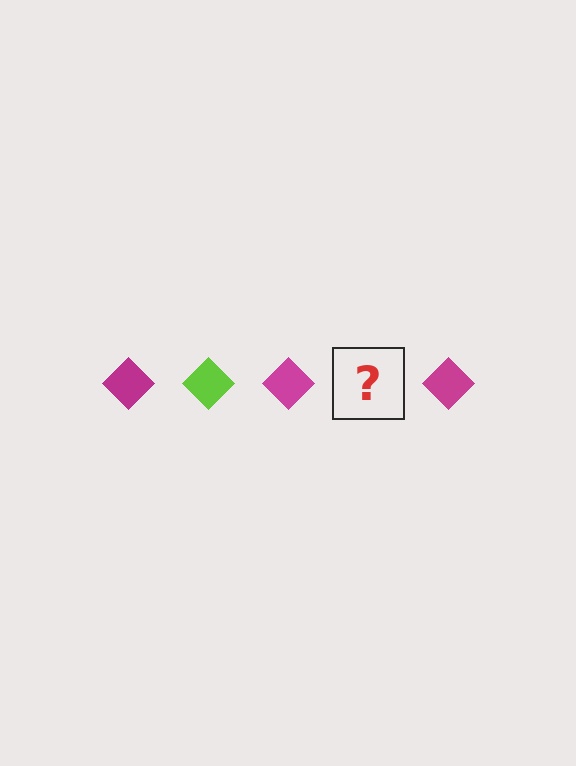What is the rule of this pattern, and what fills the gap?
The rule is that the pattern cycles through magenta, lime diamonds. The gap should be filled with a lime diamond.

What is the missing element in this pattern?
The missing element is a lime diamond.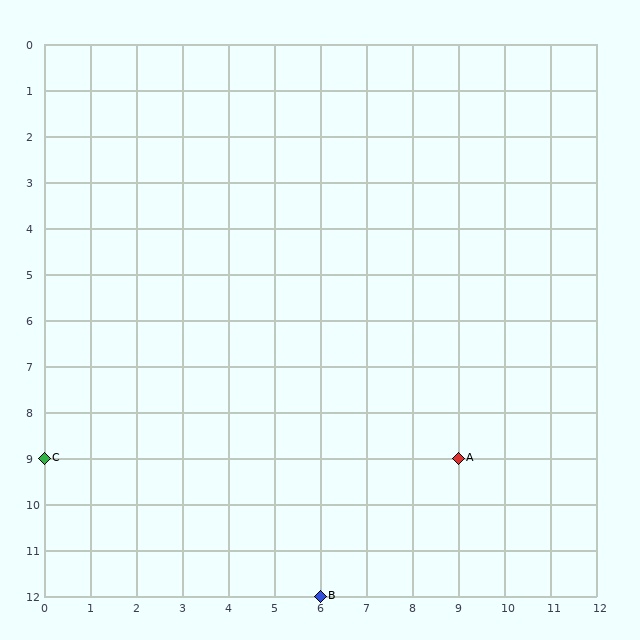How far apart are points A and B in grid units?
Points A and B are 3 columns and 3 rows apart (about 4.2 grid units diagonally).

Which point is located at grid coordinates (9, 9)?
Point A is at (9, 9).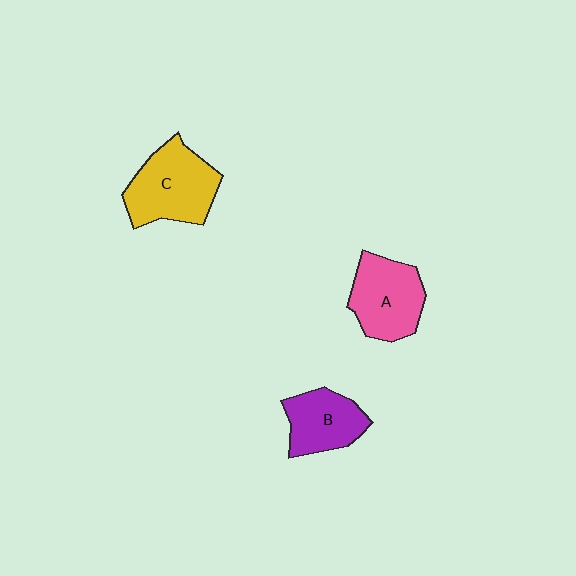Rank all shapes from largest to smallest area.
From largest to smallest: C (yellow), A (pink), B (purple).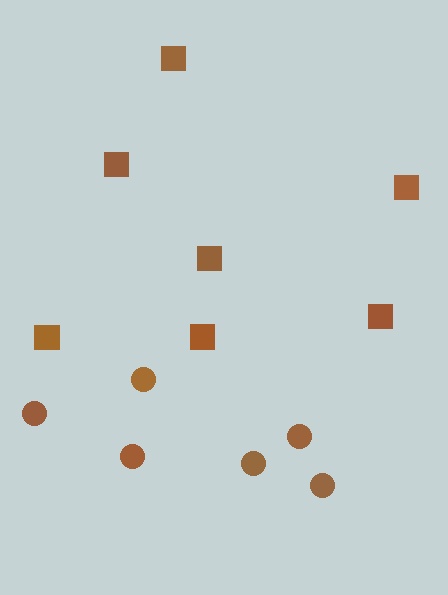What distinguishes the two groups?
There are 2 groups: one group of squares (7) and one group of circles (6).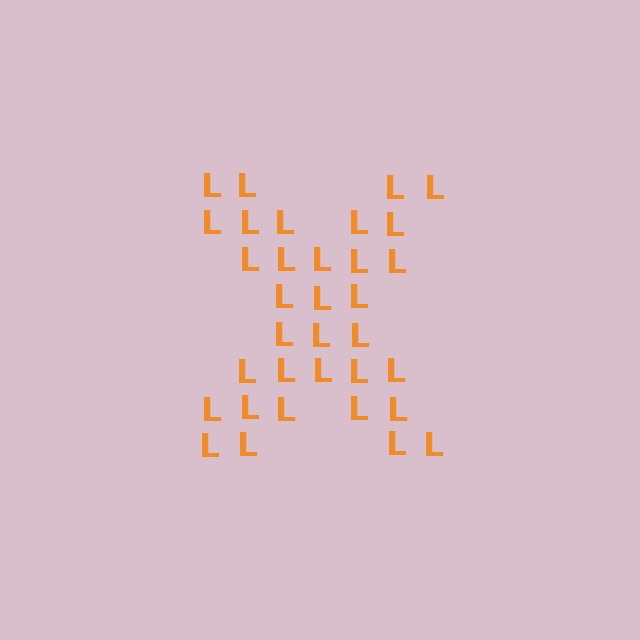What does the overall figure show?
The overall figure shows the letter X.